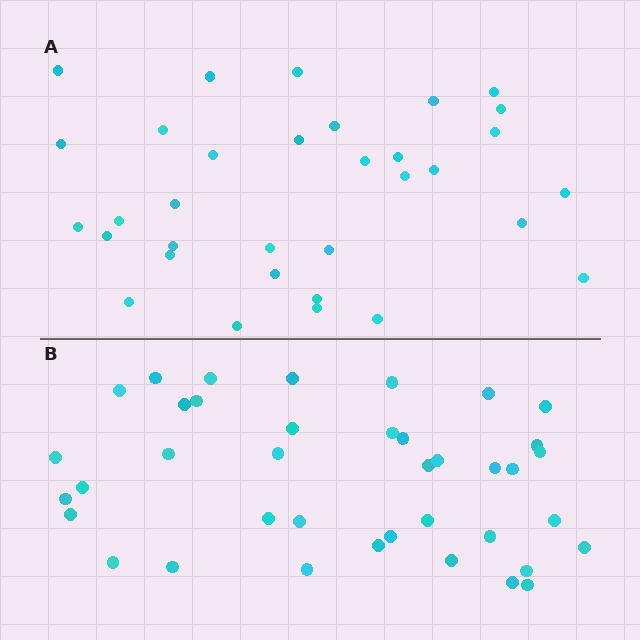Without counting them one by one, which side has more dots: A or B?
Region B (the bottom region) has more dots.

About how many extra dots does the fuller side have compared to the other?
Region B has about 6 more dots than region A.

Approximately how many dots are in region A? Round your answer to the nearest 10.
About 30 dots. (The exact count is 33, which rounds to 30.)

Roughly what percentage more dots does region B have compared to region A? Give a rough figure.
About 20% more.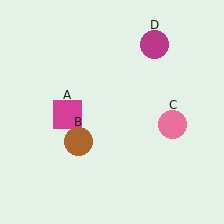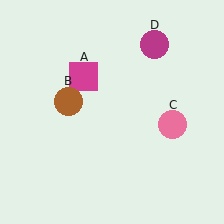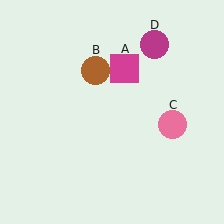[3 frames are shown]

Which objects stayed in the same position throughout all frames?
Pink circle (object C) and magenta circle (object D) remained stationary.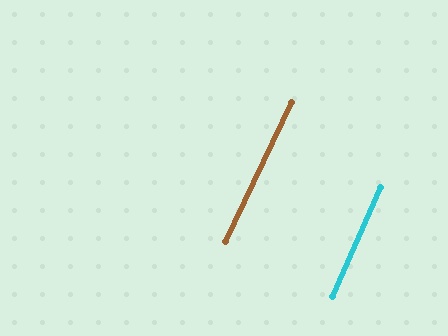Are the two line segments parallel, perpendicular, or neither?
Parallel — their directions differ by only 1.9°.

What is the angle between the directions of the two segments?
Approximately 2 degrees.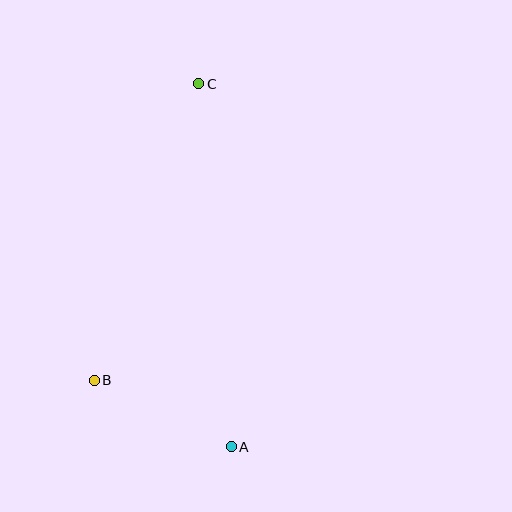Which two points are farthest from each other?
Points A and C are farthest from each other.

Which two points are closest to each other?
Points A and B are closest to each other.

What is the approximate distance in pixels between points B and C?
The distance between B and C is approximately 314 pixels.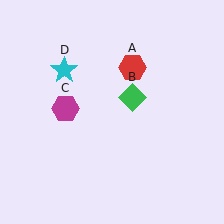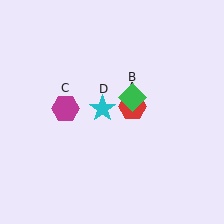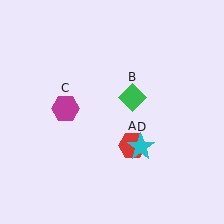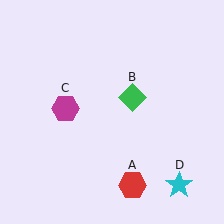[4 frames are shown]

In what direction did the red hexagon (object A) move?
The red hexagon (object A) moved down.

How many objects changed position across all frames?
2 objects changed position: red hexagon (object A), cyan star (object D).